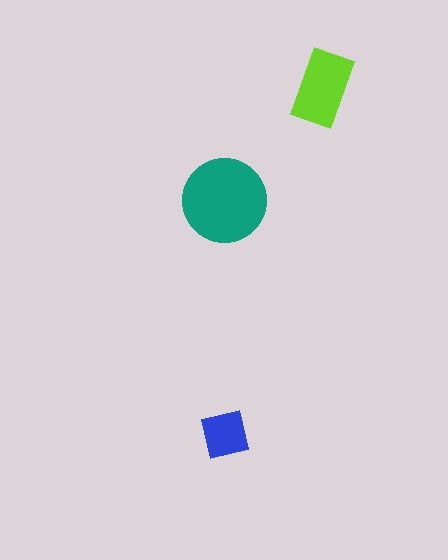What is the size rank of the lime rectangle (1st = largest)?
2nd.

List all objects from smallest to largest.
The blue square, the lime rectangle, the teal circle.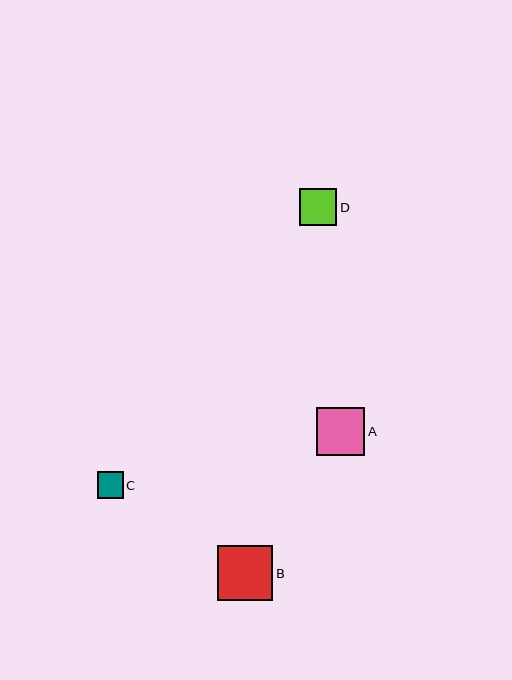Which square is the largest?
Square B is the largest with a size of approximately 55 pixels.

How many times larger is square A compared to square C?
Square A is approximately 1.8 times the size of square C.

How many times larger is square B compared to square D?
Square B is approximately 1.5 times the size of square D.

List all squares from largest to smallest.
From largest to smallest: B, A, D, C.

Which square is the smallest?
Square C is the smallest with a size of approximately 26 pixels.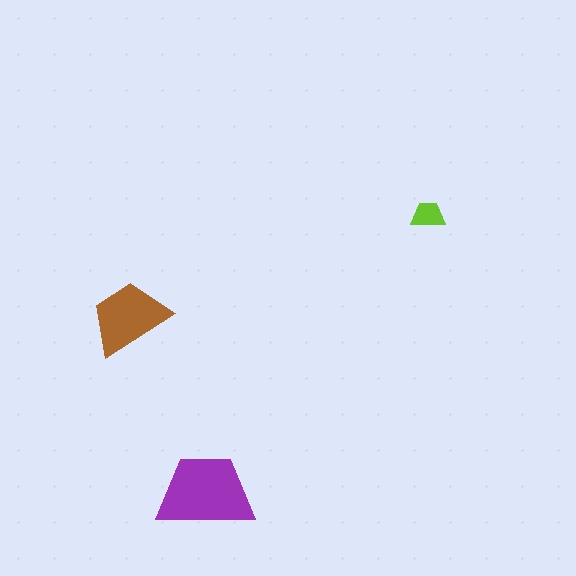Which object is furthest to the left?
The brown trapezoid is leftmost.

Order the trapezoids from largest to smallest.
the purple one, the brown one, the lime one.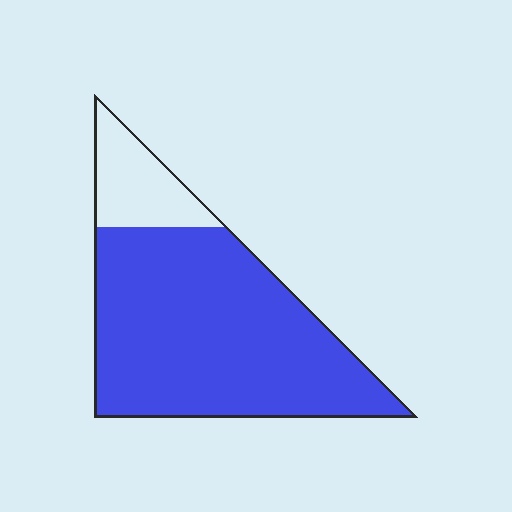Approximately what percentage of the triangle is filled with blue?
Approximately 85%.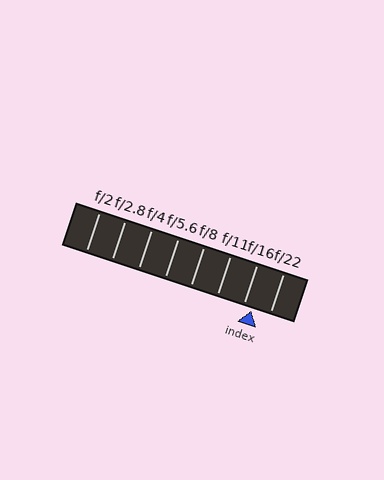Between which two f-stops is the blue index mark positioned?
The index mark is between f/16 and f/22.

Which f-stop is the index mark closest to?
The index mark is closest to f/16.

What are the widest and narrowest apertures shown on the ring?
The widest aperture shown is f/2 and the narrowest is f/22.